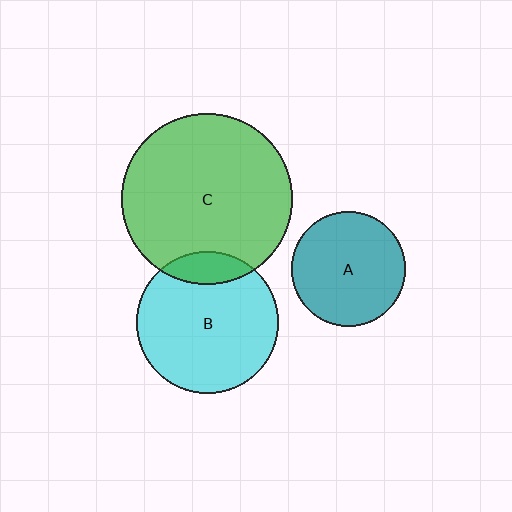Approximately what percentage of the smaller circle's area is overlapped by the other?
Approximately 15%.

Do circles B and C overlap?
Yes.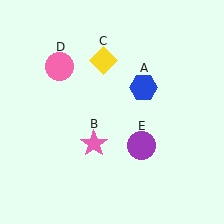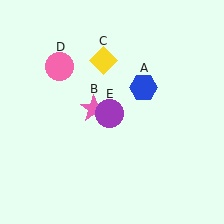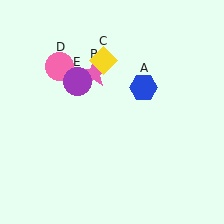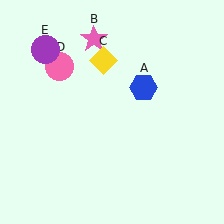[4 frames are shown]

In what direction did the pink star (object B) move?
The pink star (object B) moved up.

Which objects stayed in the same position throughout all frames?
Blue hexagon (object A) and yellow diamond (object C) and pink circle (object D) remained stationary.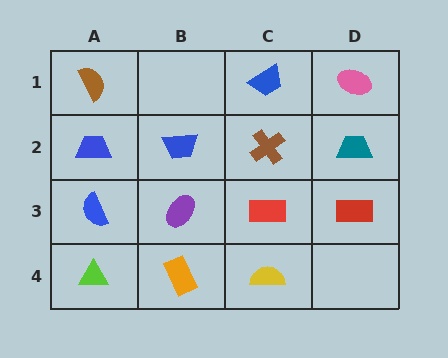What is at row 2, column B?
A blue trapezoid.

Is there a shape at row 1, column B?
No, that cell is empty.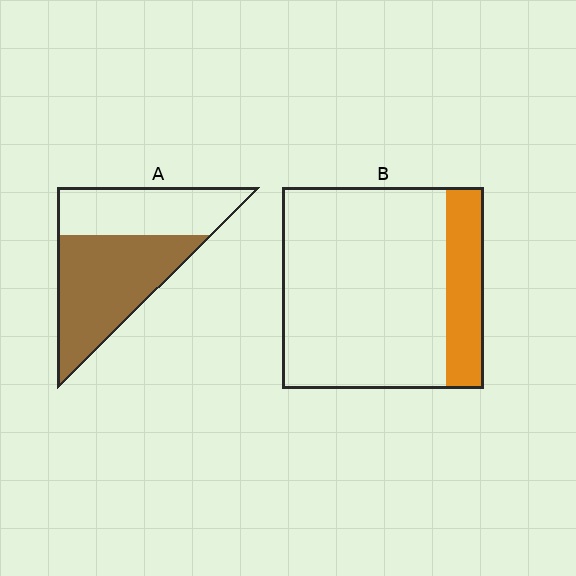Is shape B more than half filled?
No.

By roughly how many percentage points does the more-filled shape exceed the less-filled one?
By roughly 40 percentage points (A over B).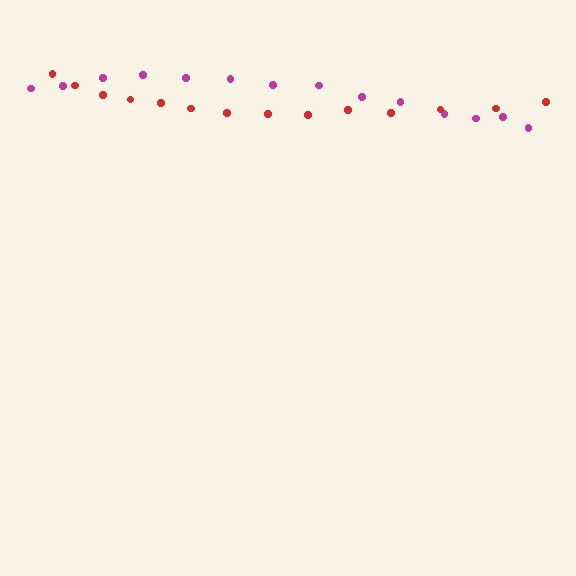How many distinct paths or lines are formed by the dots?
There are 2 distinct paths.